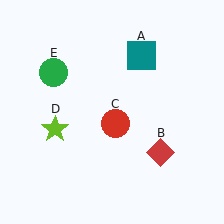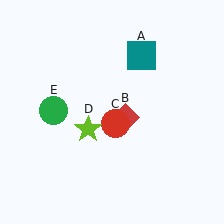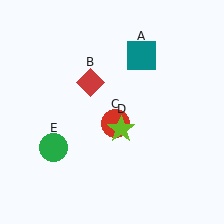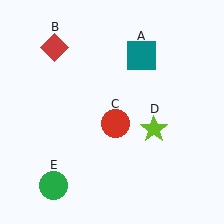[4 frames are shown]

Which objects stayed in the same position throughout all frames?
Teal square (object A) and red circle (object C) remained stationary.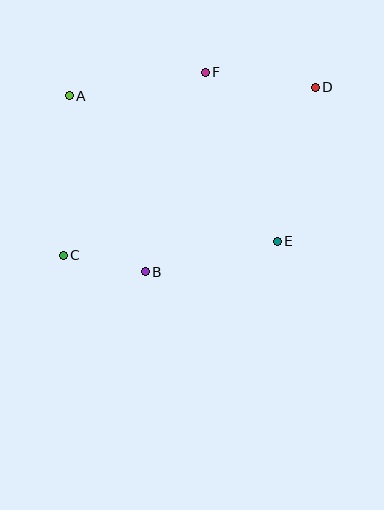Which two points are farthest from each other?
Points C and D are farthest from each other.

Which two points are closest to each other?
Points B and C are closest to each other.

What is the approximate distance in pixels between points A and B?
The distance between A and B is approximately 192 pixels.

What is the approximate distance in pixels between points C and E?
The distance between C and E is approximately 214 pixels.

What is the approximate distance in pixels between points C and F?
The distance between C and F is approximately 232 pixels.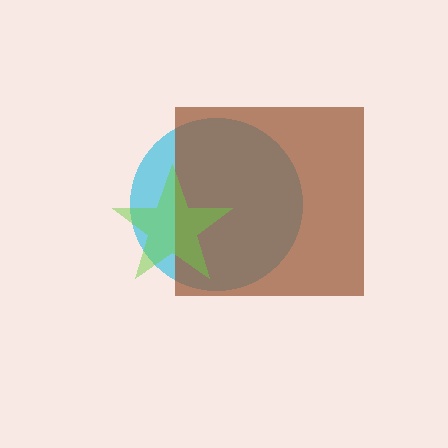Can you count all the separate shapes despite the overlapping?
Yes, there are 3 separate shapes.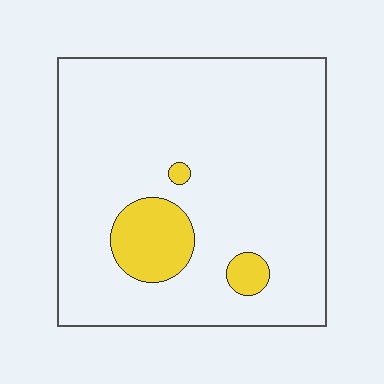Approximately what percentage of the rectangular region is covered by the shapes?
Approximately 10%.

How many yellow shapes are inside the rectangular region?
3.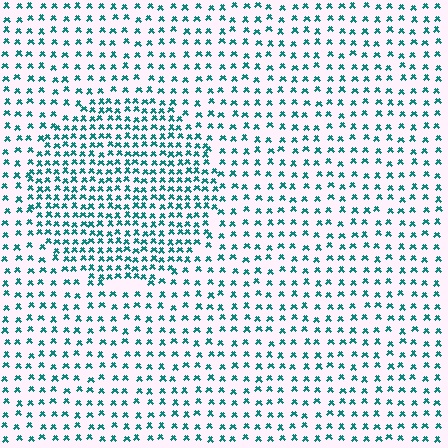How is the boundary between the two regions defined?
The boundary is defined by a change in element density (approximately 1.9x ratio). All elements are the same color, size, and shape.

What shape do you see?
I see a circle.